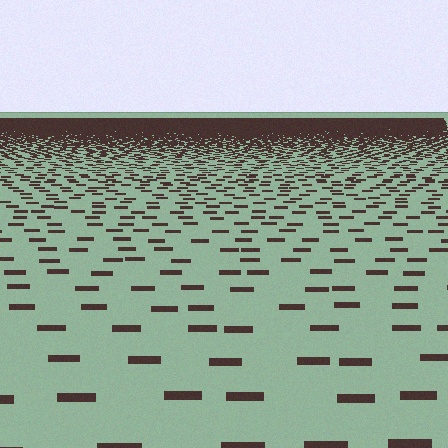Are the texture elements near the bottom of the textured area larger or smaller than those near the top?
Larger. Near the bottom, elements are closer to the viewer and appear at a bigger on-screen size.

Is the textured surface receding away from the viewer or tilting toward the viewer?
The surface is receding away from the viewer. Texture elements get smaller and denser toward the top.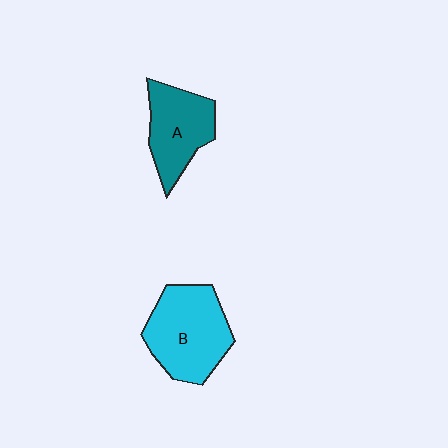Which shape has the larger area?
Shape B (cyan).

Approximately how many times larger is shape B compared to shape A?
Approximately 1.3 times.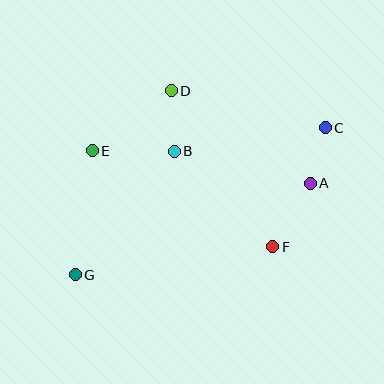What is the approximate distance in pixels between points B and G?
The distance between B and G is approximately 159 pixels.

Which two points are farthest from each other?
Points C and G are farthest from each other.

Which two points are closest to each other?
Points A and C are closest to each other.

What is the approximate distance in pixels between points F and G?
The distance between F and G is approximately 200 pixels.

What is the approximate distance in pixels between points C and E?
The distance between C and E is approximately 234 pixels.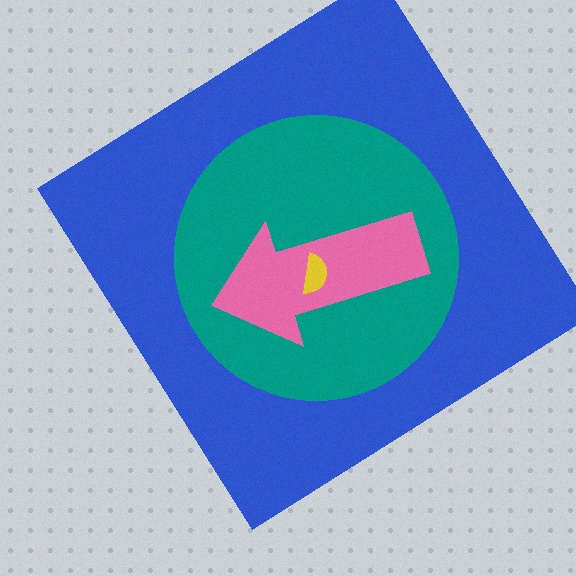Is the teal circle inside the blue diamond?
Yes.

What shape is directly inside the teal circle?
The pink arrow.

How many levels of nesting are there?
4.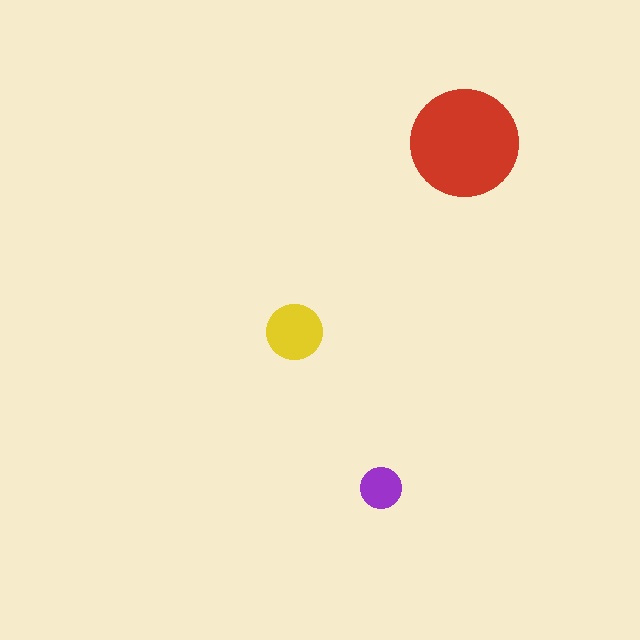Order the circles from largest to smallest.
the red one, the yellow one, the purple one.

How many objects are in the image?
There are 3 objects in the image.